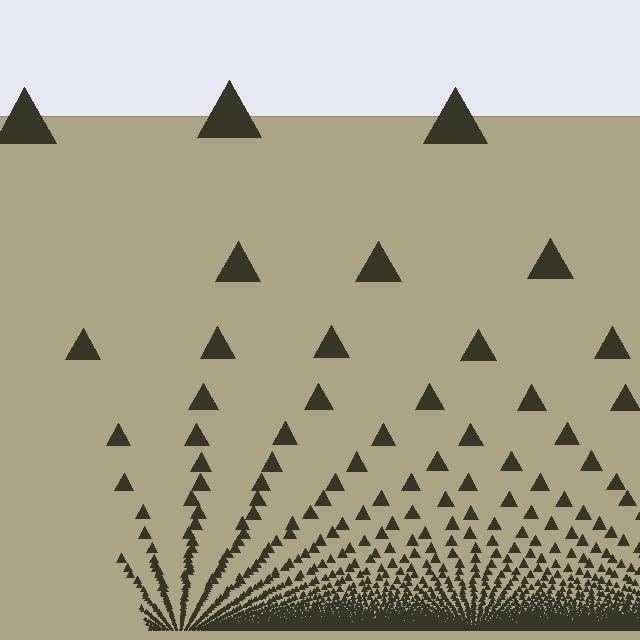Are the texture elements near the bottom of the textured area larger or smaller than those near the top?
Smaller. The gradient is inverted — elements near the bottom are smaller and denser.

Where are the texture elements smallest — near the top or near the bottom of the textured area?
Near the bottom.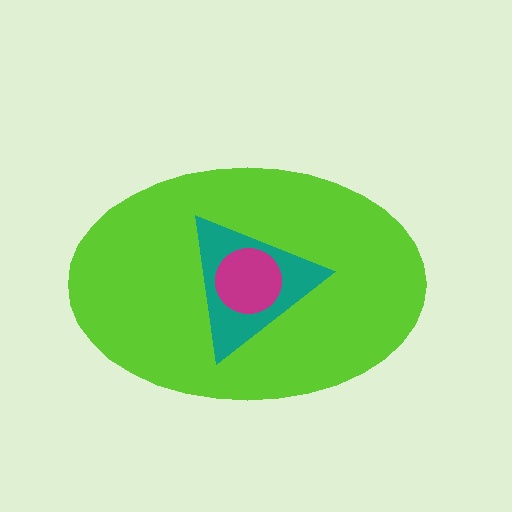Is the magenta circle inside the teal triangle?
Yes.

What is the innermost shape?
The magenta circle.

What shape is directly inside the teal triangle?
The magenta circle.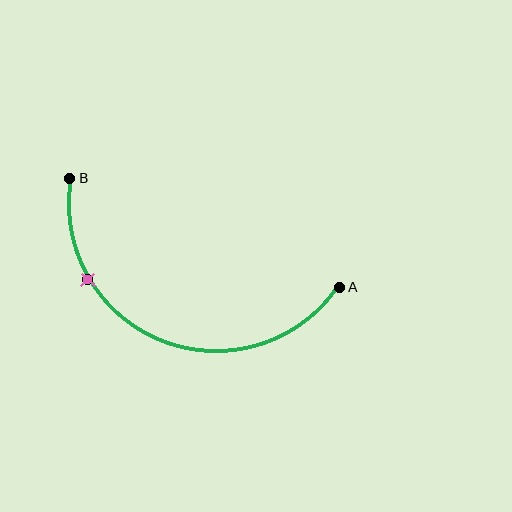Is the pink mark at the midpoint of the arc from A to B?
No. The pink mark lies on the arc but is closer to endpoint B. The arc midpoint would be at the point on the curve equidistant along the arc from both A and B.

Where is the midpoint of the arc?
The arc midpoint is the point on the curve farthest from the straight line joining A and B. It sits below that line.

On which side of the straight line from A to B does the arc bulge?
The arc bulges below the straight line connecting A and B.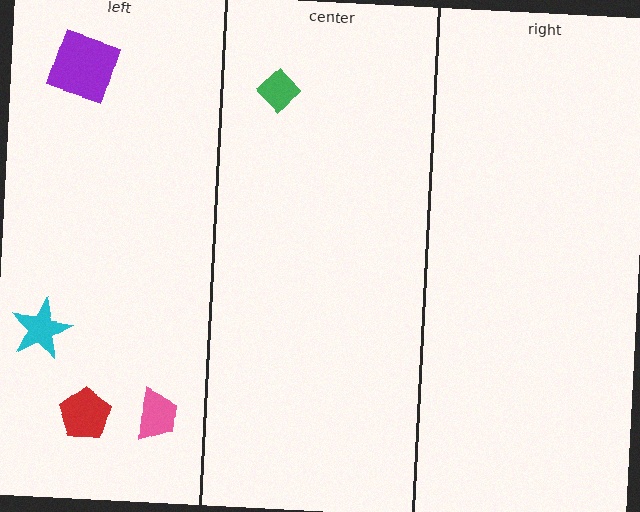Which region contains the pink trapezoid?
The left region.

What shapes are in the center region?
The green diamond.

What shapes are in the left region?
The pink trapezoid, the red pentagon, the purple square, the cyan star.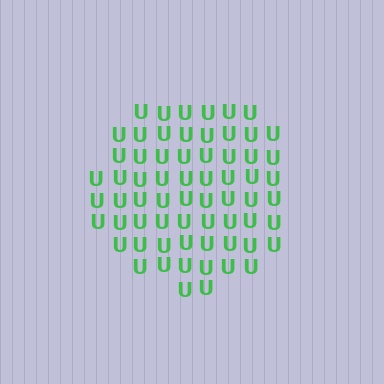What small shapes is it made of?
It is made of small letter U's.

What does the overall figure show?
The overall figure shows a circle.